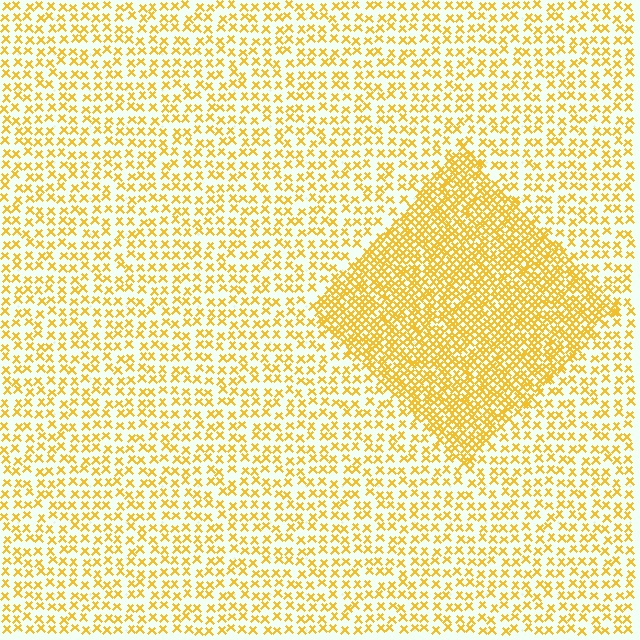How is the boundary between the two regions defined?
The boundary is defined by a change in element density (approximately 2.3x ratio). All elements are the same color, size, and shape.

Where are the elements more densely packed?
The elements are more densely packed inside the diamond boundary.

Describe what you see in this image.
The image contains small yellow elements arranged at two different densities. A diamond-shaped region is visible where the elements are more densely packed than the surrounding area.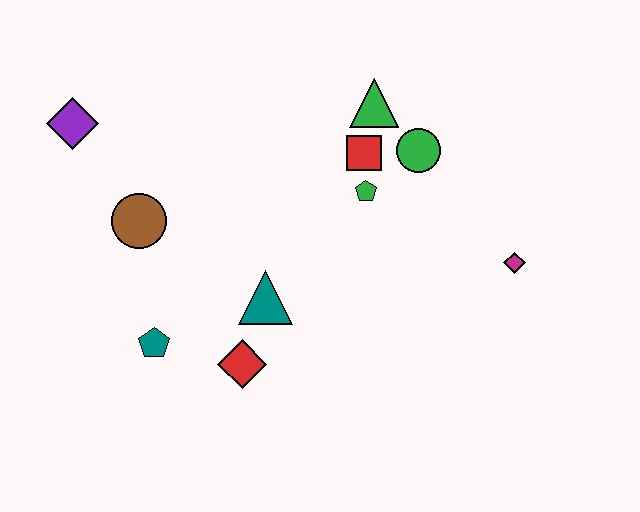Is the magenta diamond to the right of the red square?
Yes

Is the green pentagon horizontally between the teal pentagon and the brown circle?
No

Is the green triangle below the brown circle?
No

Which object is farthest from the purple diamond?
The magenta diamond is farthest from the purple diamond.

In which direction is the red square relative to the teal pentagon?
The red square is to the right of the teal pentagon.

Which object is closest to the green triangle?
The red square is closest to the green triangle.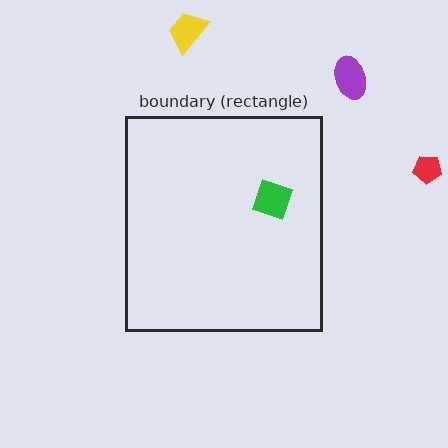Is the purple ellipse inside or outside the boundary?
Outside.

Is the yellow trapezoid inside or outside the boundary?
Outside.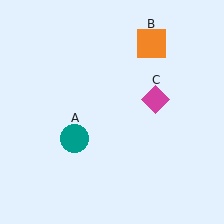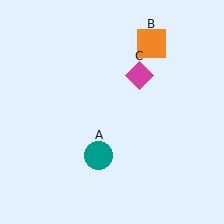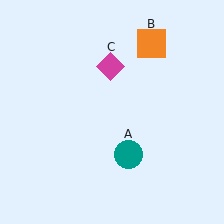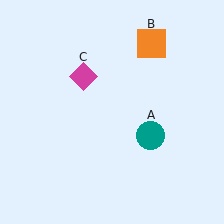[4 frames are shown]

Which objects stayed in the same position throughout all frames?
Orange square (object B) remained stationary.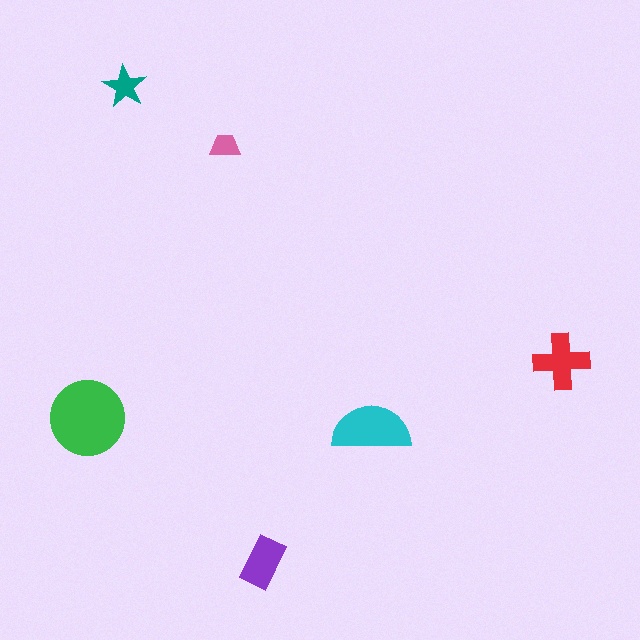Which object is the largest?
The green circle.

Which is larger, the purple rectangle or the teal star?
The purple rectangle.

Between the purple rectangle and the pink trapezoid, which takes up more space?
The purple rectangle.